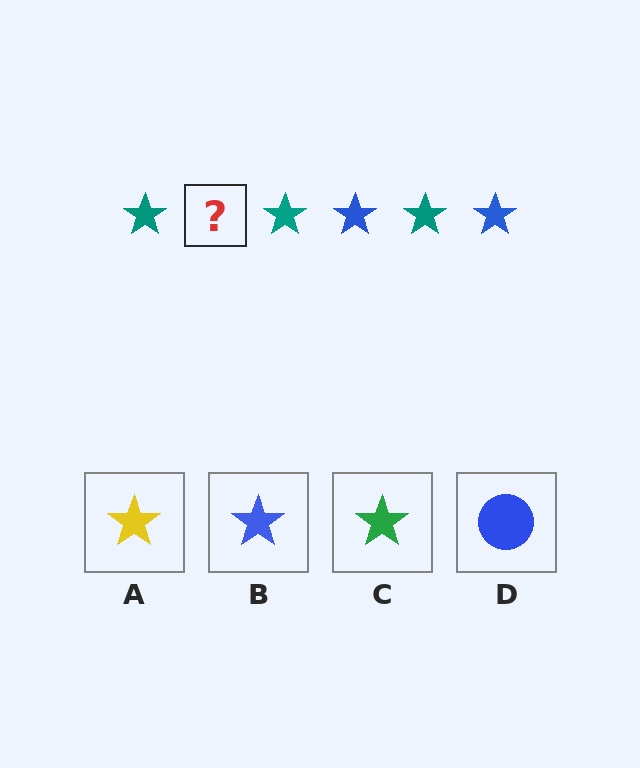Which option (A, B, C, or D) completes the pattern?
B.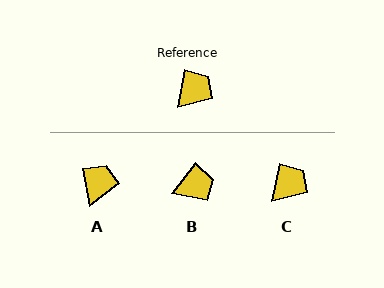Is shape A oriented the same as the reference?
No, it is off by about 22 degrees.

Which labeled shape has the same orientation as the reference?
C.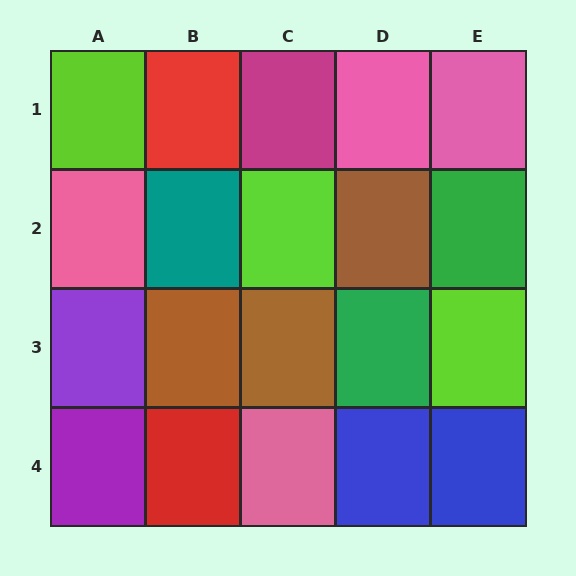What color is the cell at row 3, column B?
Brown.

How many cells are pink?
4 cells are pink.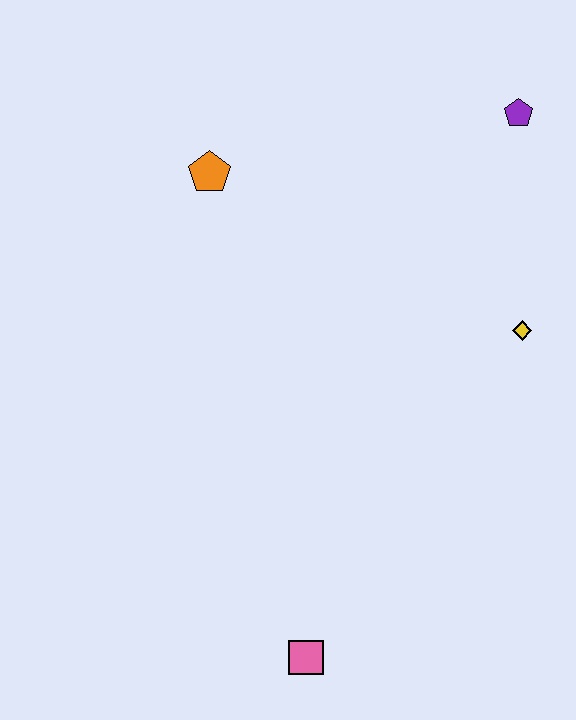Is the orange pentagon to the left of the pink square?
Yes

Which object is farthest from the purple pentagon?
The pink square is farthest from the purple pentagon.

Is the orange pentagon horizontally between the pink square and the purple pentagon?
No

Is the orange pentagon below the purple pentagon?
Yes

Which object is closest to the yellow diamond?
The purple pentagon is closest to the yellow diamond.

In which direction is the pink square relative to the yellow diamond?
The pink square is below the yellow diamond.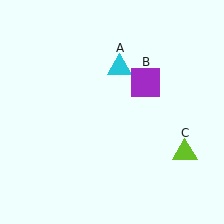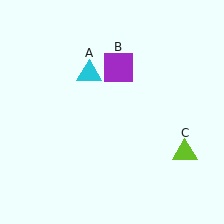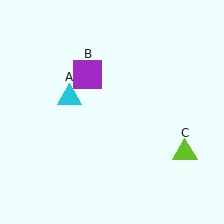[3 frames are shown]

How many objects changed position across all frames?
2 objects changed position: cyan triangle (object A), purple square (object B).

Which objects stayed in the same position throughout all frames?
Lime triangle (object C) remained stationary.